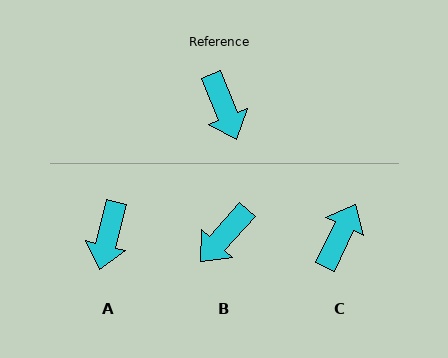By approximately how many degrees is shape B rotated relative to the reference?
Approximately 64 degrees clockwise.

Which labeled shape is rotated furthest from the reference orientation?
C, about 132 degrees away.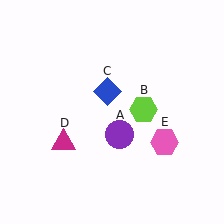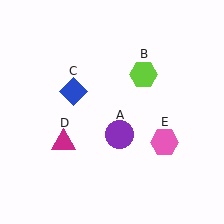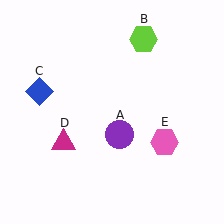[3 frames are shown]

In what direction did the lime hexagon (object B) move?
The lime hexagon (object B) moved up.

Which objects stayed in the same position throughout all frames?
Purple circle (object A) and magenta triangle (object D) and pink hexagon (object E) remained stationary.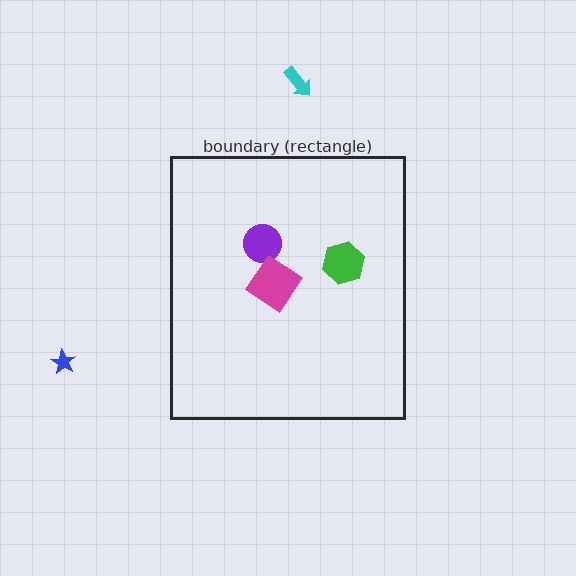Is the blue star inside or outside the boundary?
Outside.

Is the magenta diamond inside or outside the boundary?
Inside.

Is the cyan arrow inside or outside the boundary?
Outside.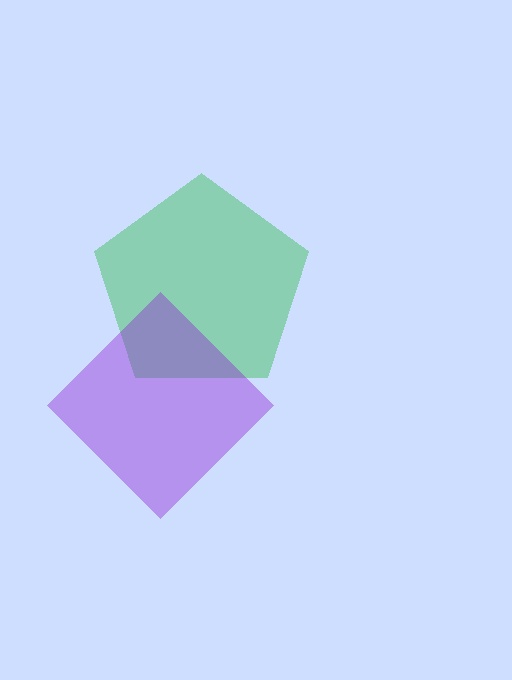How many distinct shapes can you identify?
There are 2 distinct shapes: a green pentagon, a purple diamond.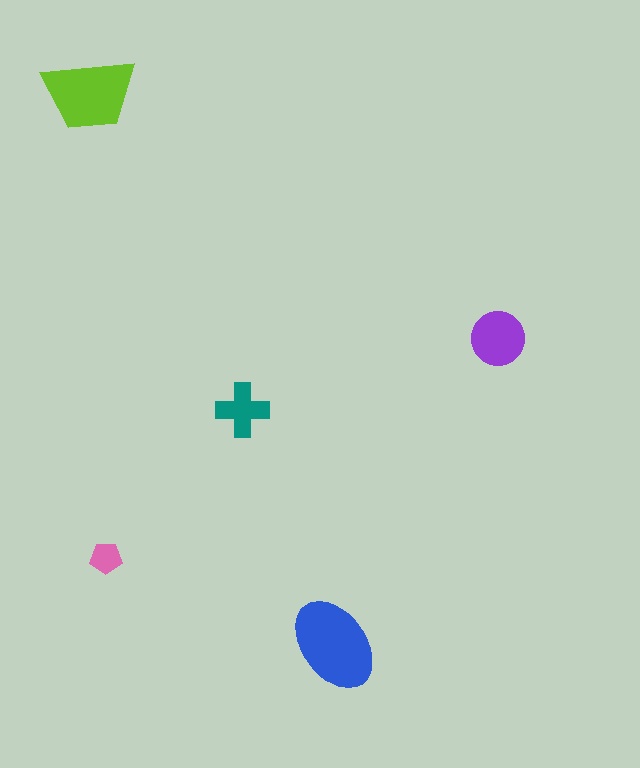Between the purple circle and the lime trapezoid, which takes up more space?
The lime trapezoid.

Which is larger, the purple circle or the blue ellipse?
The blue ellipse.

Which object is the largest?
The blue ellipse.